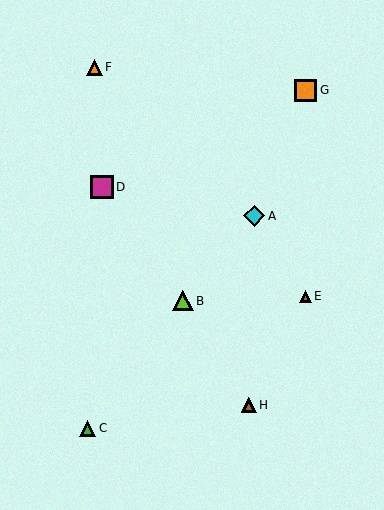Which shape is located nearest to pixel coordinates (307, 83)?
The orange square (labeled G) at (306, 90) is nearest to that location.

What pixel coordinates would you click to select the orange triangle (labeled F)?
Click at (94, 67) to select the orange triangle F.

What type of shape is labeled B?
Shape B is a lime triangle.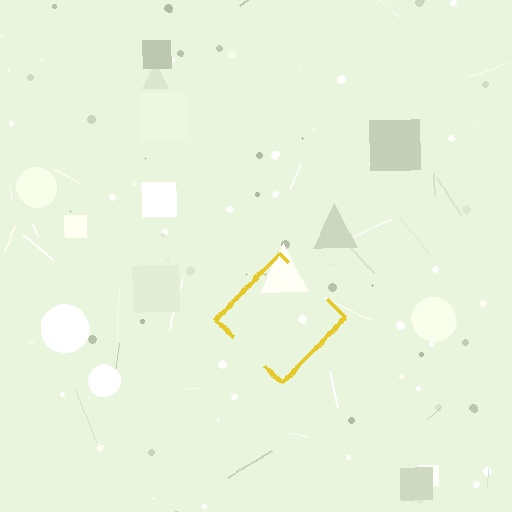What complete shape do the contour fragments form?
The contour fragments form a diamond.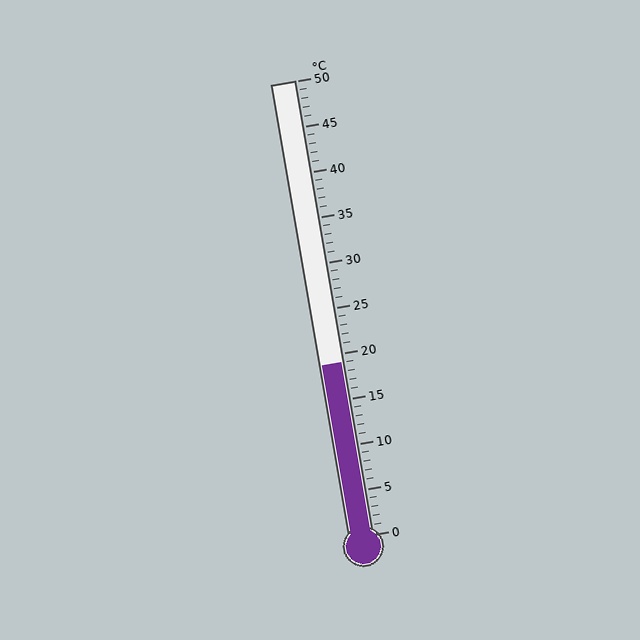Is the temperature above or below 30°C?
The temperature is below 30°C.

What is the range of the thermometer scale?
The thermometer scale ranges from 0°C to 50°C.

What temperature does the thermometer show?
The thermometer shows approximately 19°C.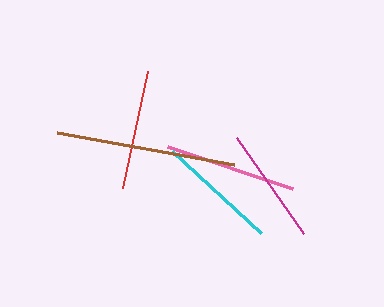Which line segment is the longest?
The brown line is the longest at approximately 180 pixels.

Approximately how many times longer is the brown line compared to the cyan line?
The brown line is approximately 1.5 times the length of the cyan line.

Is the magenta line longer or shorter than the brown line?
The brown line is longer than the magenta line.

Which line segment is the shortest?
The magenta line is the shortest at approximately 117 pixels.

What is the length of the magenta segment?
The magenta segment is approximately 117 pixels long.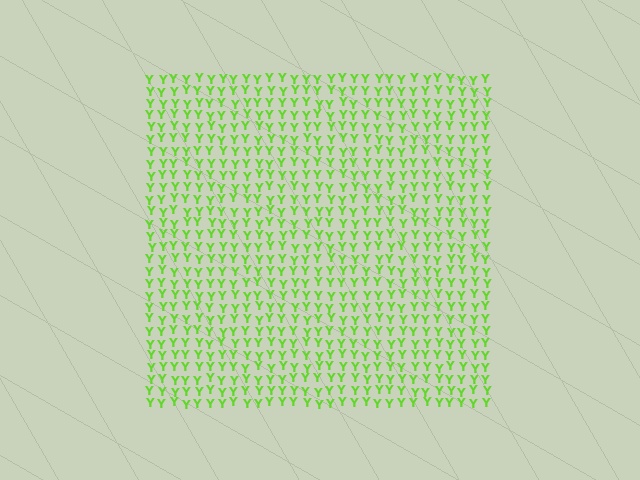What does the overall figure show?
The overall figure shows a square.